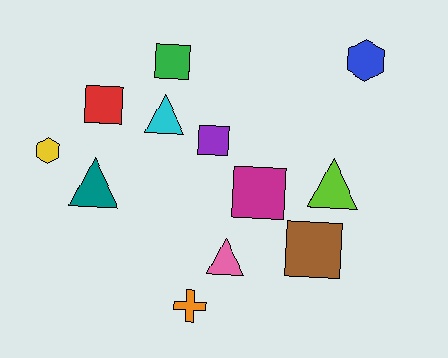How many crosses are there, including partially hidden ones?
There is 1 cross.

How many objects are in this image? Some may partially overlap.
There are 12 objects.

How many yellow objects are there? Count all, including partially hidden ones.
There is 1 yellow object.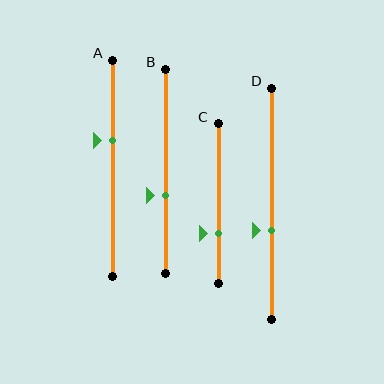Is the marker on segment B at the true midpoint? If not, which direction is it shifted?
No, the marker on segment B is shifted downward by about 12% of the segment length.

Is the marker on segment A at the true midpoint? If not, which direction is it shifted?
No, the marker on segment A is shifted upward by about 13% of the segment length.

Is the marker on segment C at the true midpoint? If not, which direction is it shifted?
No, the marker on segment C is shifted downward by about 19% of the segment length.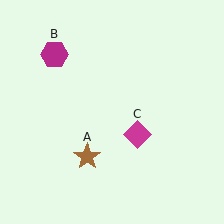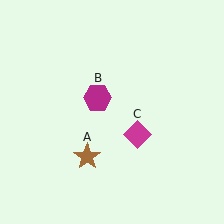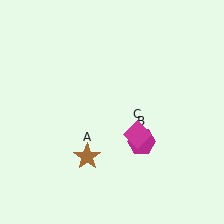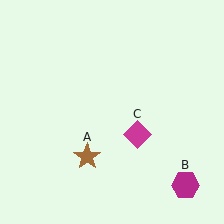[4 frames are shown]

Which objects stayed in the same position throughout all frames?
Brown star (object A) and magenta diamond (object C) remained stationary.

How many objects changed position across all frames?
1 object changed position: magenta hexagon (object B).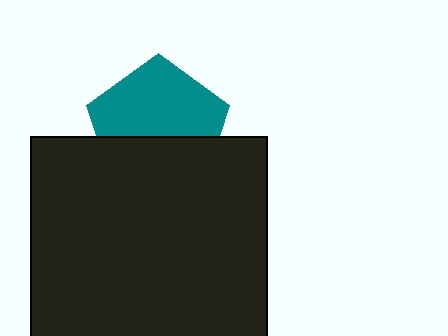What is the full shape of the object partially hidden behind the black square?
The partially hidden object is a teal pentagon.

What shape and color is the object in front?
The object in front is a black square.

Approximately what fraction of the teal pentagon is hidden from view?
Roughly 42% of the teal pentagon is hidden behind the black square.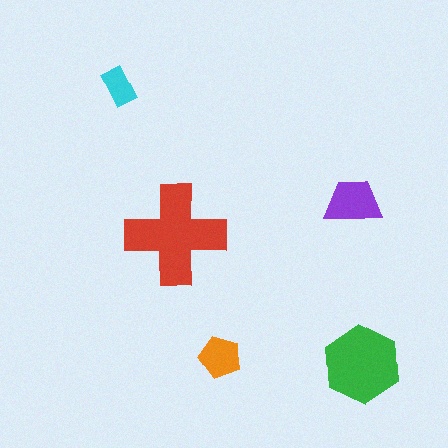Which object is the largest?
The red cross.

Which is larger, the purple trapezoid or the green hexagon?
The green hexagon.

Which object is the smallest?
The cyan rectangle.